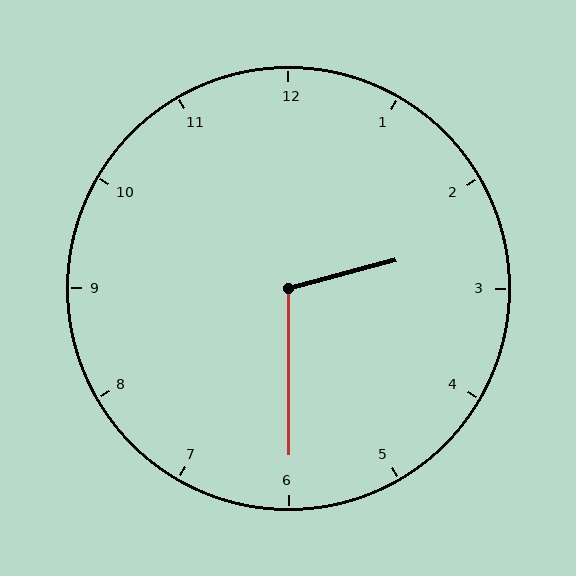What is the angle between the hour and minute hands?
Approximately 105 degrees.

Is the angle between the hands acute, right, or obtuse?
It is obtuse.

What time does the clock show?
2:30.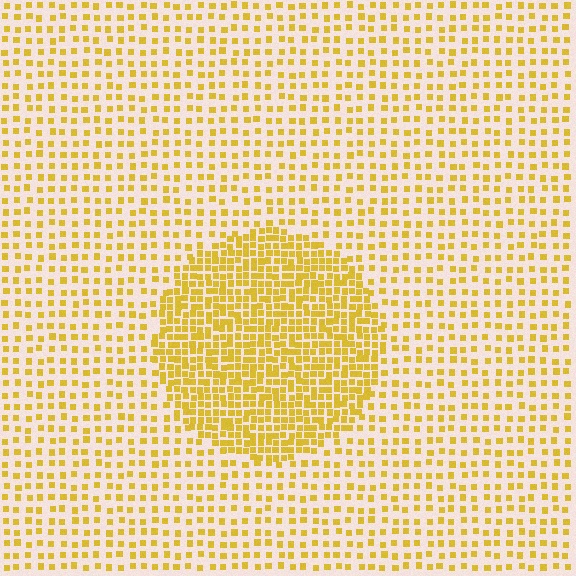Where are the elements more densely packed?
The elements are more densely packed inside the circle boundary.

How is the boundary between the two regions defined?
The boundary is defined by a change in element density (approximately 2.3x ratio). All elements are the same color, size, and shape.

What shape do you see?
I see a circle.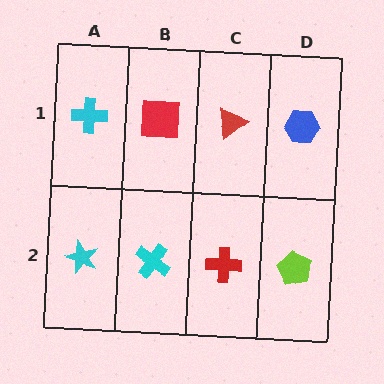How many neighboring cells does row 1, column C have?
3.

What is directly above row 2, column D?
A blue hexagon.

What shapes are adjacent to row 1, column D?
A lime pentagon (row 2, column D), a red triangle (row 1, column C).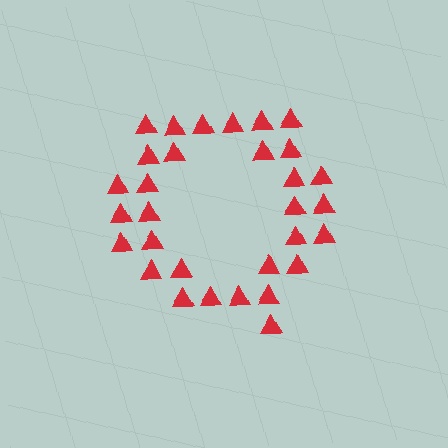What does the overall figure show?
The overall figure shows the letter Q.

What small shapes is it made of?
It is made of small triangles.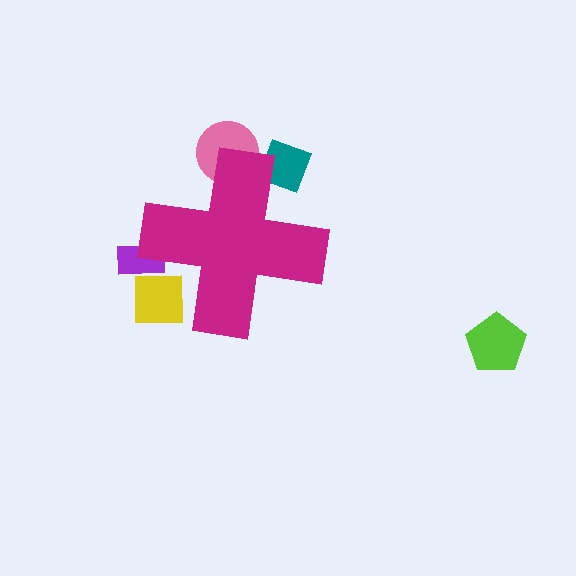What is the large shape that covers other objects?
A magenta cross.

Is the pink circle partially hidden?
Yes, the pink circle is partially hidden behind the magenta cross.